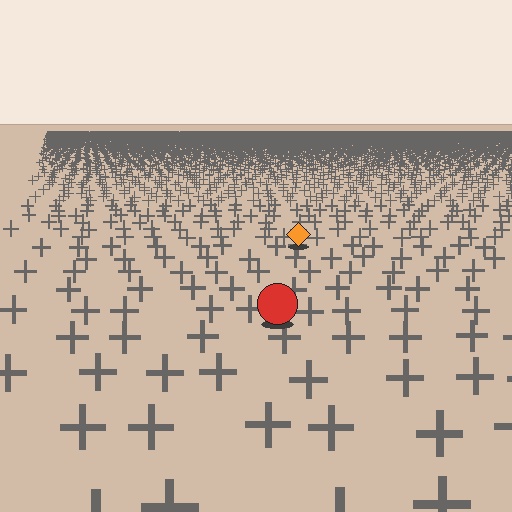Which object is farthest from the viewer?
The orange diamond is farthest from the viewer. It appears smaller and the ground texture around it is denser.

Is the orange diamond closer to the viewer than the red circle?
No. The red circle is closer — you can tell from the texture gradient: the ground texture is coarser near it.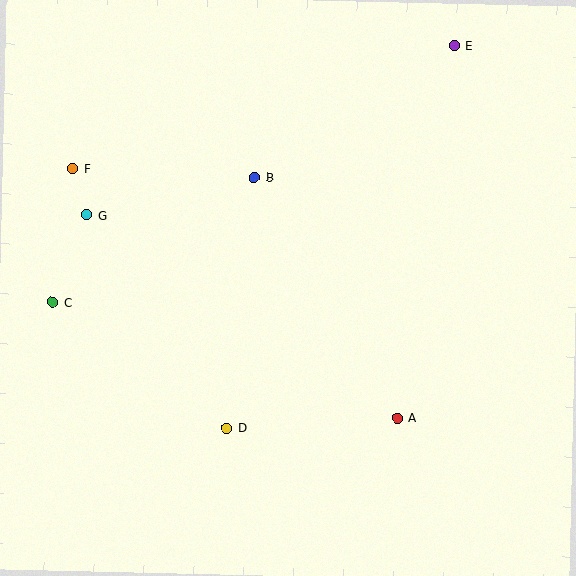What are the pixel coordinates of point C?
Point C is at (53, 303).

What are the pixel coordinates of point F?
Point F is at (72, 169).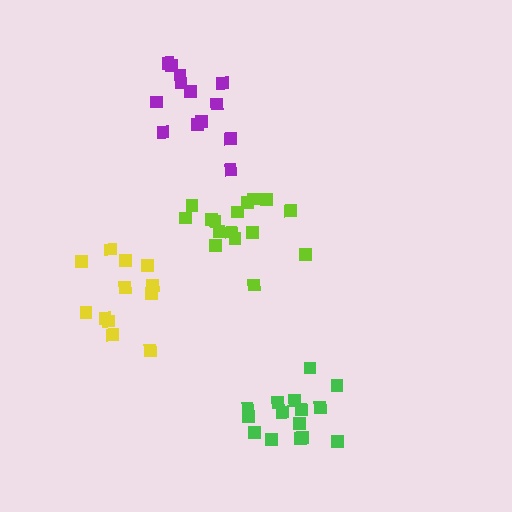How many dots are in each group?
Group 1: 16 dots, Group 2: 15 dots, Group 3: 13 dots, Group 4: 12 dots (56 total).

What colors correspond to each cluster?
The clusters are colored: lime, green, purple, yellow.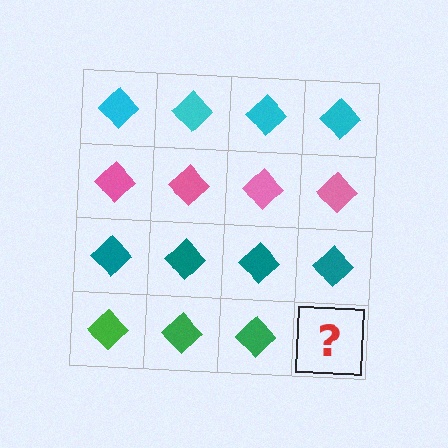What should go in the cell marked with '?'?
The missing cell should contain a green diamond.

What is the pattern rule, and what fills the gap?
The rule is that each row has a consistent color. The gap should be filled with a green diamond.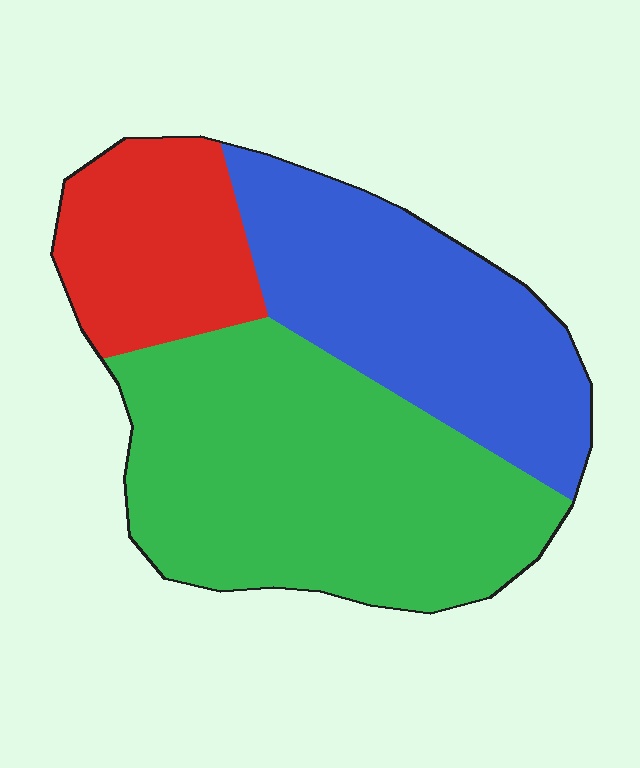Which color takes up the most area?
Green, at roughly 50%.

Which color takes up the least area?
Red, at roughly 20%.